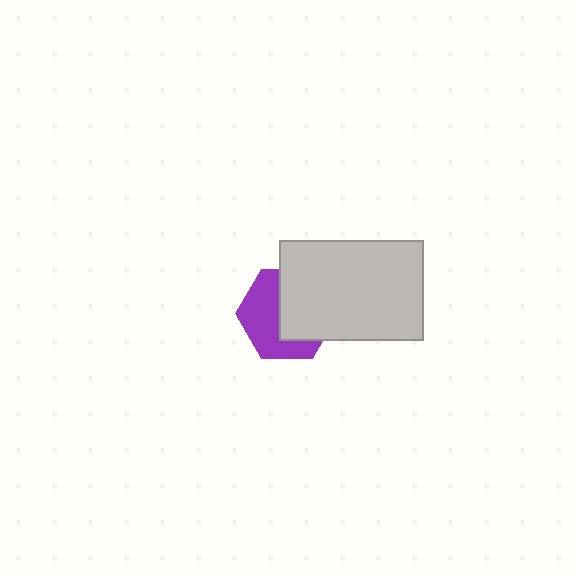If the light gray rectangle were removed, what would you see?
You would see the complete purple hexagon.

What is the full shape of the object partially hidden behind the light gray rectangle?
The partially hidden object is a purple hexagon.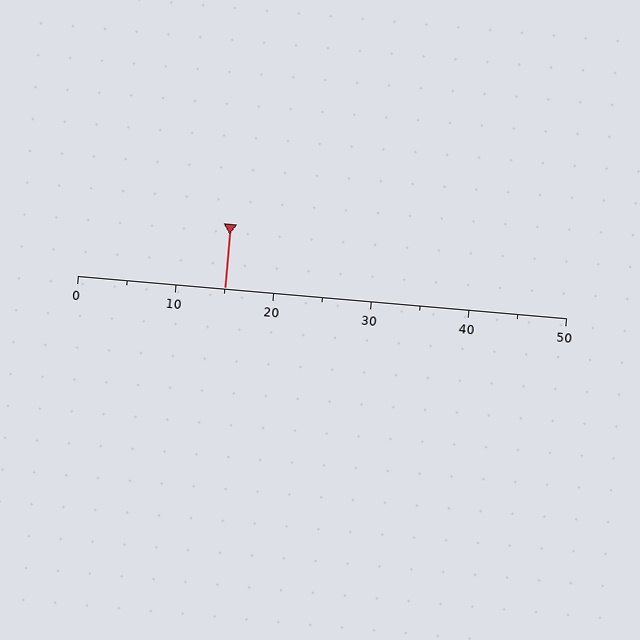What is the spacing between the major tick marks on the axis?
The major ticks are spaced 10 apart.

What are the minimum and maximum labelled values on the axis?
The axis runs from 0 to 50.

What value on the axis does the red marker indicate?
The marker indicates approximately 15.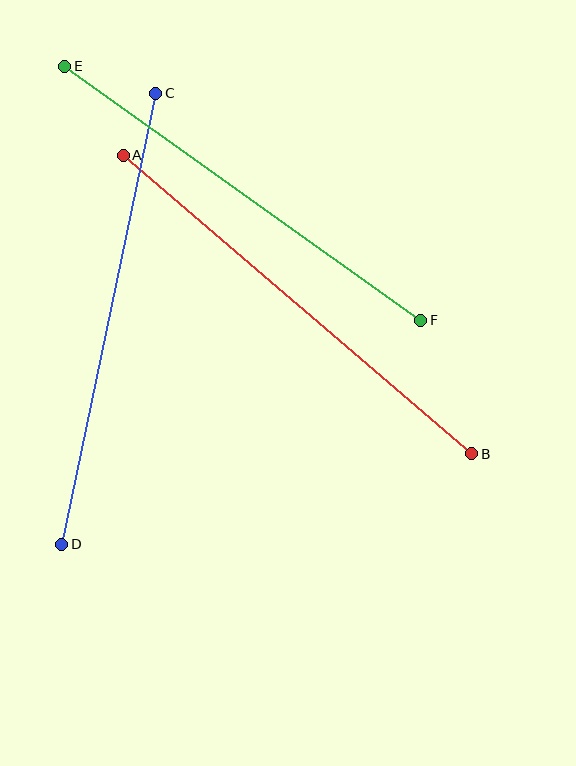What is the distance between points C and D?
The distance is approximately 460 pixels.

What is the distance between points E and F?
The distance is approximately 437 pixels.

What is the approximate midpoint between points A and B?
The midpoint is at approximately (297, 304) pixels.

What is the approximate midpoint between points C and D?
The midpoint is at approximately (109, 319) pixels.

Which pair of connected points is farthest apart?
Points C and D are farthest apart.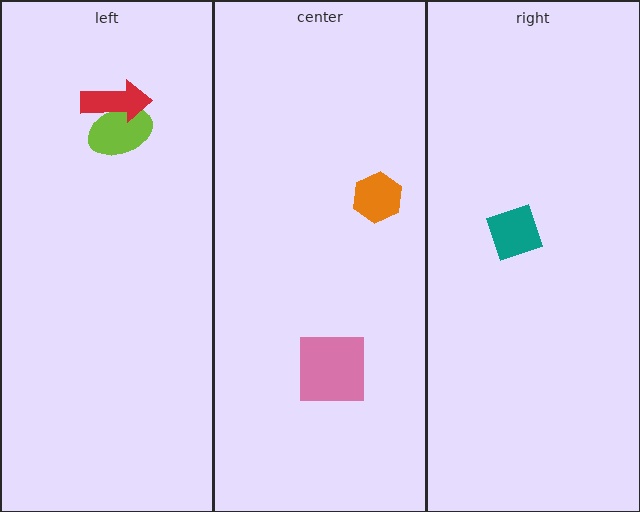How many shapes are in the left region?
2.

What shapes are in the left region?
The lime ellipse, the red arrow.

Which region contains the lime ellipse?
The left region.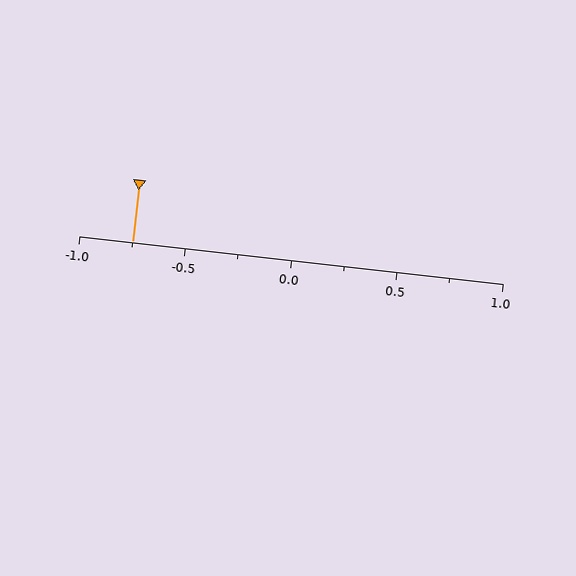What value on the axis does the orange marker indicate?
The marker indicates approximately -0.75.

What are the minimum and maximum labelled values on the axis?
The axis runs from -1.0 to 1.0.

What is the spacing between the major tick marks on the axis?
The major ticks are spaced 0.5 apart.